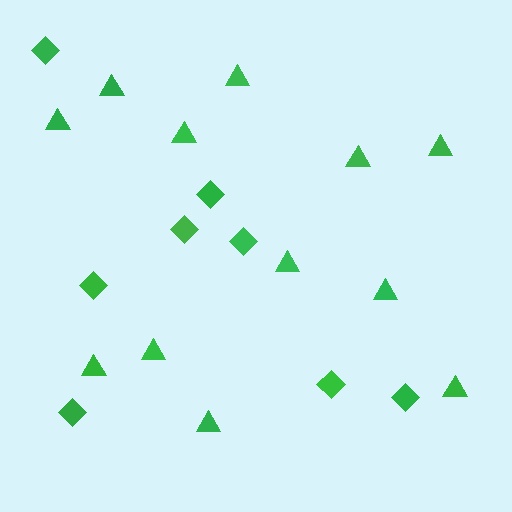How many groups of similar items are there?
There are 2 groups: one group of triangles (12) and one group of diamonds (8).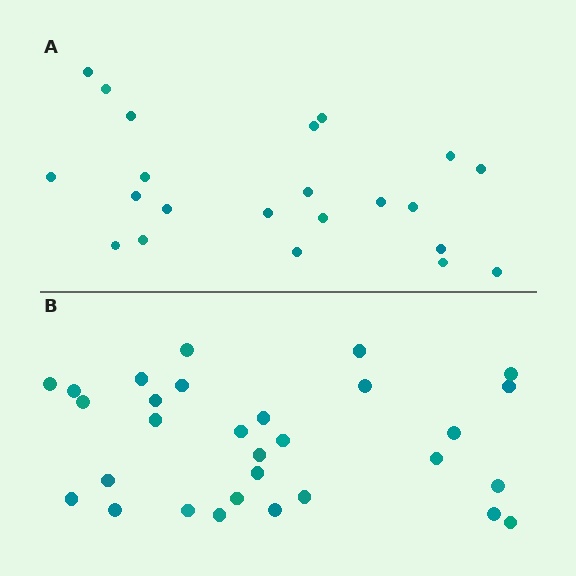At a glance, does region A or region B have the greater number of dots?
Region B (the bottom region) has more dots.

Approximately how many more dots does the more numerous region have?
Region B has roughly 8 or so more dots than region A.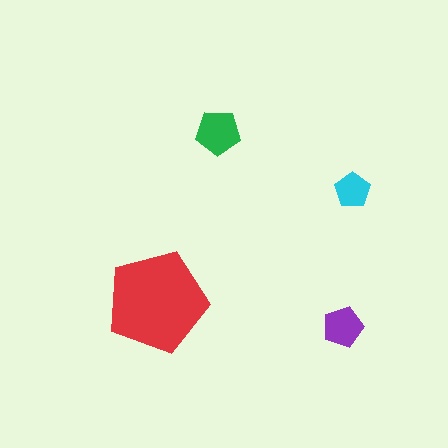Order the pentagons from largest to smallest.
the red one, the green one, the purple one, the cyan one.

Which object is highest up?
The green pentagon is topmost.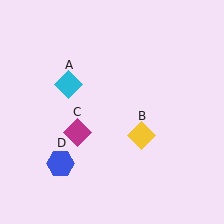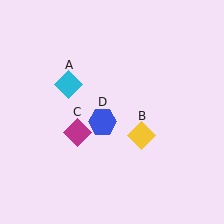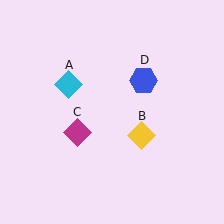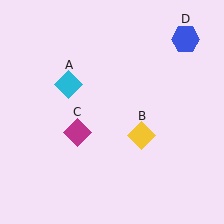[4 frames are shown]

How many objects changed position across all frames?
1 object changed position: blue hexagon (object D).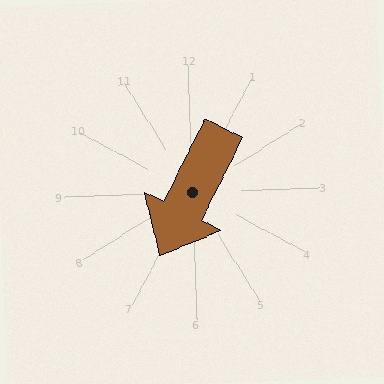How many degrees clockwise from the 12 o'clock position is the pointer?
Approximately 209 degrees.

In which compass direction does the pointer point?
Southwest.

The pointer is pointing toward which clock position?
Roughly 7 o'clock.